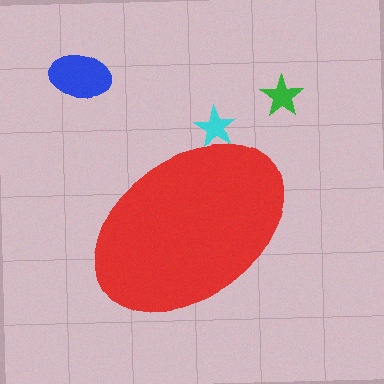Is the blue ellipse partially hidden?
No, the blue ellipse is fully visible.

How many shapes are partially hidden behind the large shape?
1 shape is partially hidden.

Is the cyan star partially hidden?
Yes, the cyan star is partially hidden behind the red ellipse.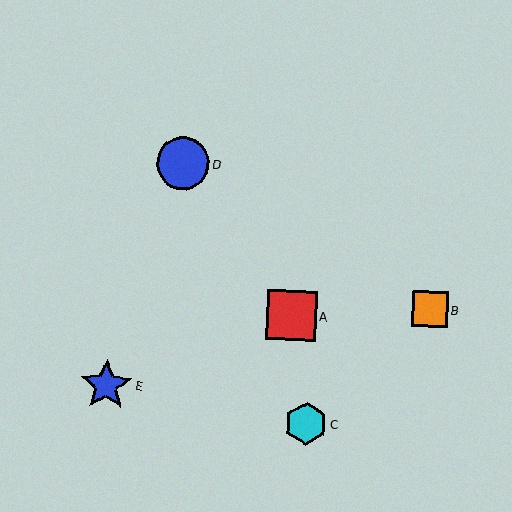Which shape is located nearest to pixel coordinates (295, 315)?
The red square (labeled A) at (292, 315) is nearest to that location.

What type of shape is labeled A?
Shape A is a red square.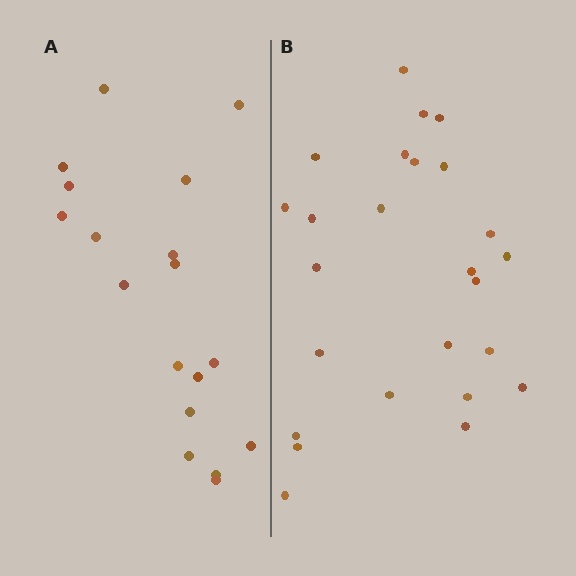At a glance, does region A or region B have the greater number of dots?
Region B (the right region) has more dots.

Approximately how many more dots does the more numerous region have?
Region B has roughly 8 or so more dots than region A.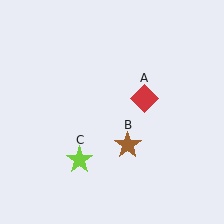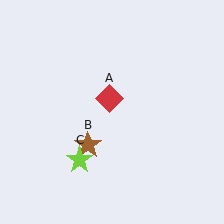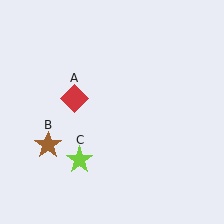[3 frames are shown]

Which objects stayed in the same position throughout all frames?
Lime star (object C) remained stationary.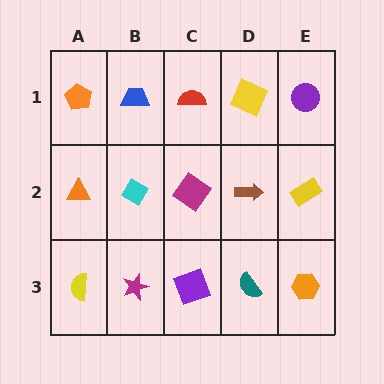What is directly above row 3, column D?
A brown arrow.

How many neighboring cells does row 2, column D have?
4.